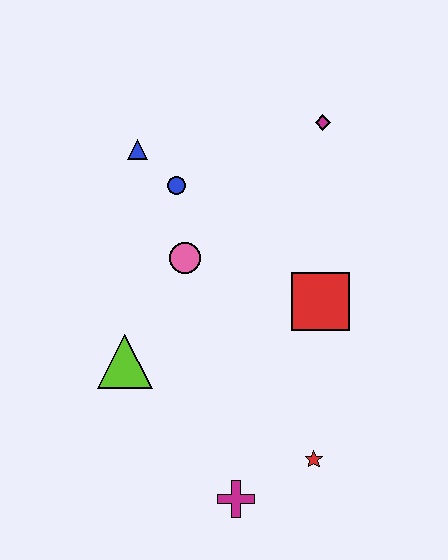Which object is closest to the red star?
The magenta cross is closest to the red star.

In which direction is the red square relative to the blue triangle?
The red square is to the right of the blue triangle.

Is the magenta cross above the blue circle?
No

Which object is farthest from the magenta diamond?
The magenta cross is farthest from the magenta diamond.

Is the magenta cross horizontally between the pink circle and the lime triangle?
No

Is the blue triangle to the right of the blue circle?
No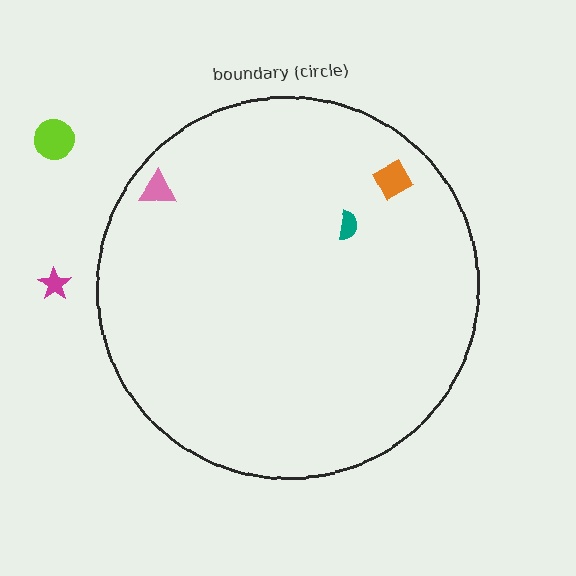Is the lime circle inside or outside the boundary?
Outside.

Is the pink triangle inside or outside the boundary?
Inside.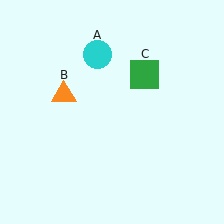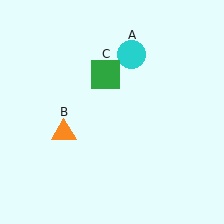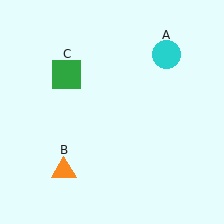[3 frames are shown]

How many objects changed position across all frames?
3 objects changed position: cyan circle (object A), orange triangle (object B), green square (object C).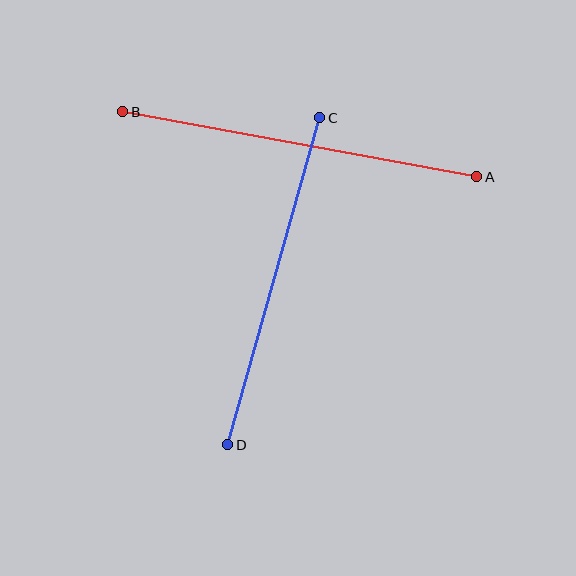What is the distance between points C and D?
The distance is approximately 340 pixels.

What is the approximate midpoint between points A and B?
The midpoint is at approximately (300, 144) pixels.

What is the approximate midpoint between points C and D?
The midpoint is at approximately (274, 281) pixels.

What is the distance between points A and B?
The distance is approximately 360 pixels.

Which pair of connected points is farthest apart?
Points A and B are farthest apart.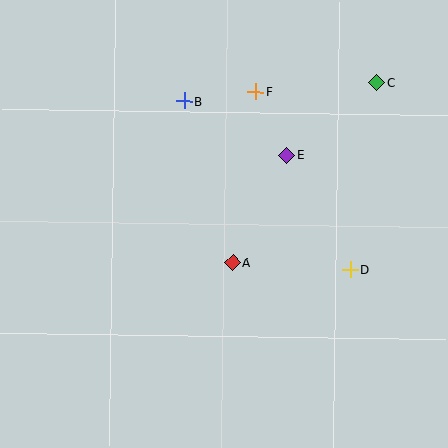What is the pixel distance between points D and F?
The distance between D and F is 202 pixels.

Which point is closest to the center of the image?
Point A at (233, 263) is closest to the center.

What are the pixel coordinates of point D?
Point D is at (351, 269).